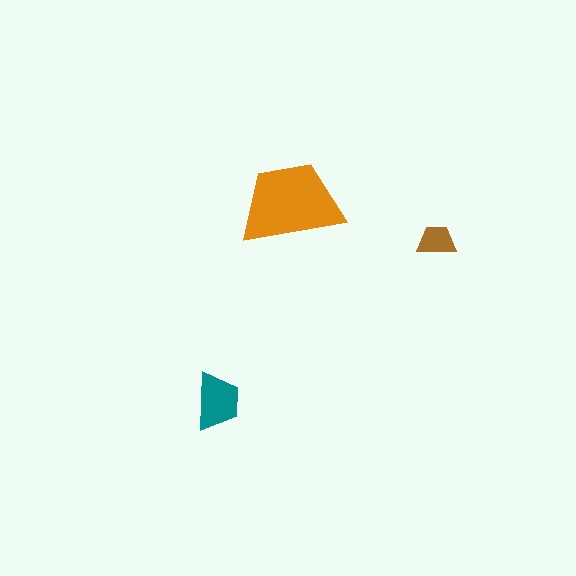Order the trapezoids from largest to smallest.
the orange one, the teal one, the brown one.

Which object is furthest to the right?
The brown trapezoid is rightmost.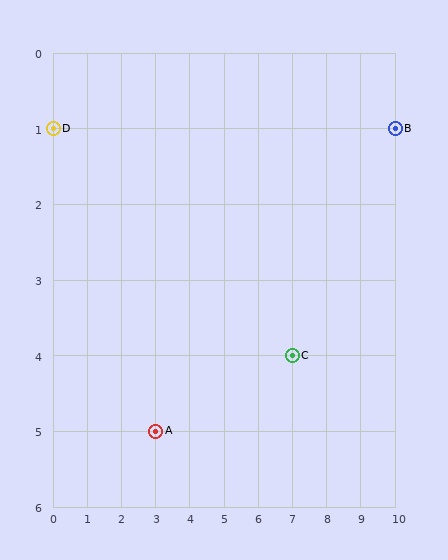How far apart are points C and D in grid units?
Points C and D are 7 columns and 3 rows apart (about 7.6 grid units diagonally).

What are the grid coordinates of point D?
Point D is at grid coordinates (0, 1).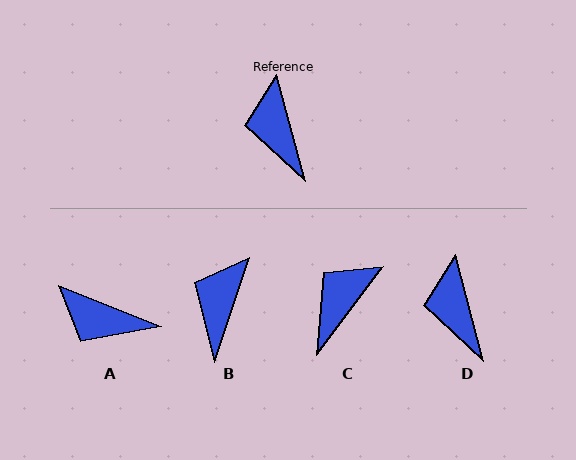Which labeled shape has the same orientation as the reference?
D.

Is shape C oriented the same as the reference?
No, it is off by about 52 degrees.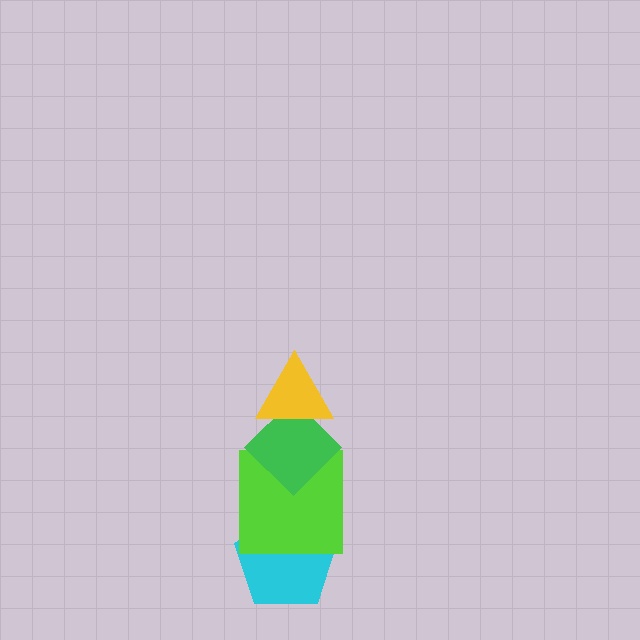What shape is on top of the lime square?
The green diamond is on top of the lime square.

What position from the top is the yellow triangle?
The yellow triangle is 1st from the top.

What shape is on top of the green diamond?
The yellow triangle is on top of the green diamond.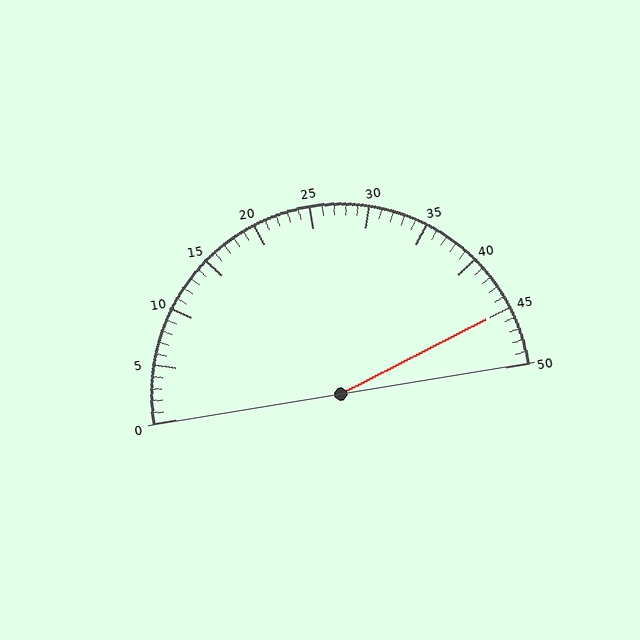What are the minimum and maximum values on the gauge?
The gauge ranges from 0 to 50.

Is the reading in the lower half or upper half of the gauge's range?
The reading is in the upper half of the range (0 to 50).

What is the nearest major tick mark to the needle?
The nearest major tick mark is 45.